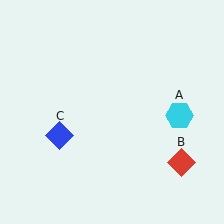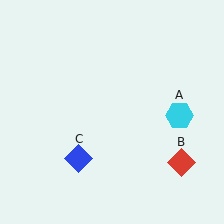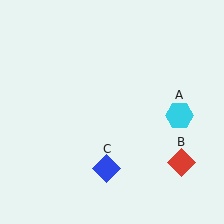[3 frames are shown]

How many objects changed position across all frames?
1 object changed position: blue diamond (object C).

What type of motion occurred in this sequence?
The blue diamond (object C) rotated counterclockwise around the center of the scene.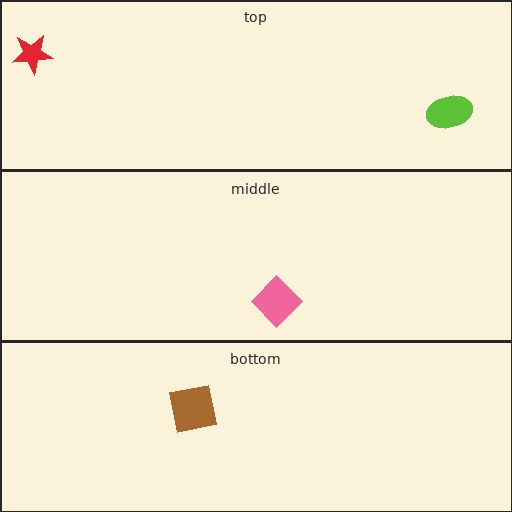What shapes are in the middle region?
The pink diamond.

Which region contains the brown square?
The bottom region.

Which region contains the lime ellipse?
The top region.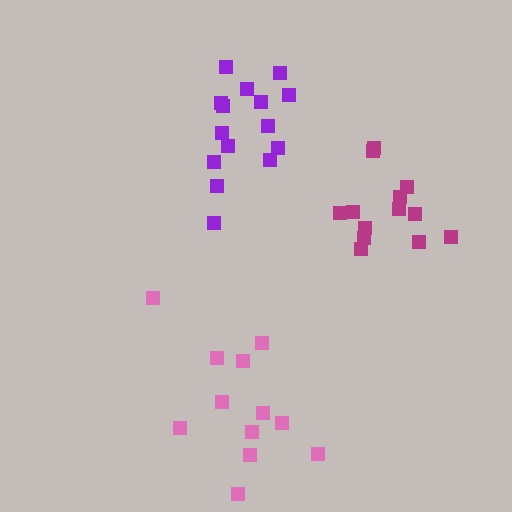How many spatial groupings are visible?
There are 3 spatial groupings.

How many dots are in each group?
Group 1: 12 dots, Group 2: 13 dots, Group 3: 15 dots (40 total).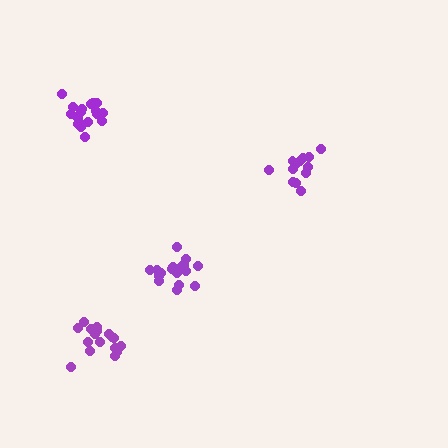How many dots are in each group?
Group 1: 19 dots, Group 2: 13 dots, Group 3: 18 dots, Group 4: 19 dots (69 total).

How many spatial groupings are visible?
There are 4 spatial groupings.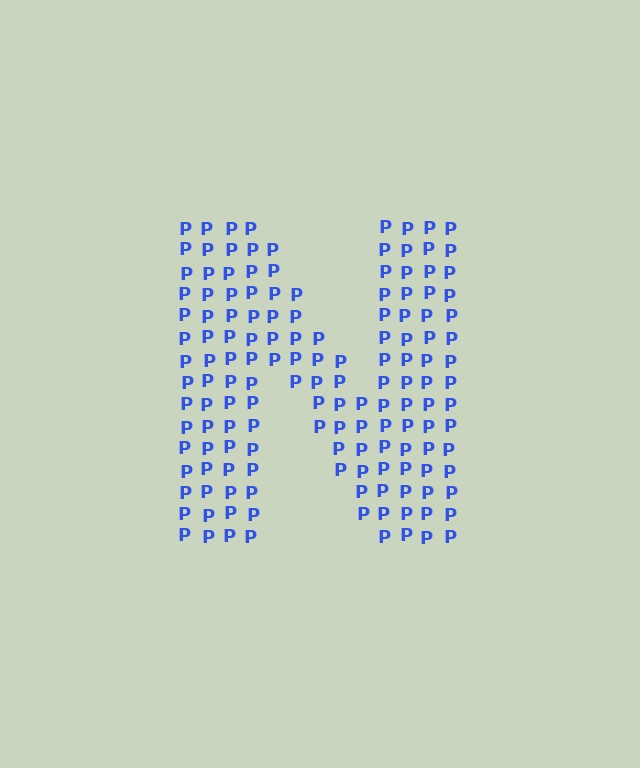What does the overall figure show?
The overall figure shows the letter N.